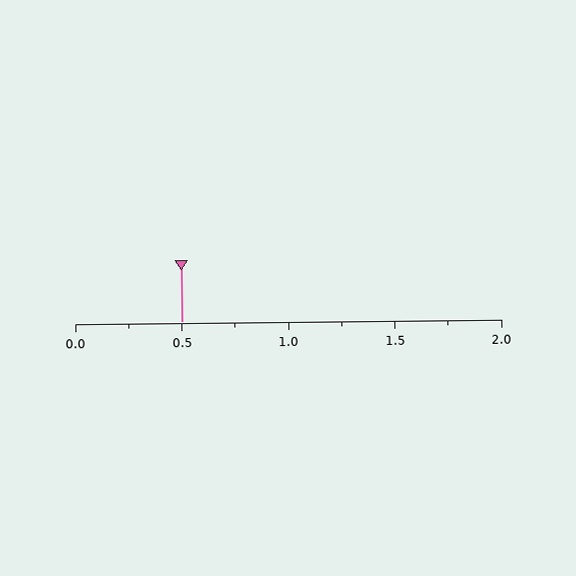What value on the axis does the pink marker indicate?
The marker indicates approximately 0.5.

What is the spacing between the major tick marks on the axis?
The major ticks are spaced 0.5 apart.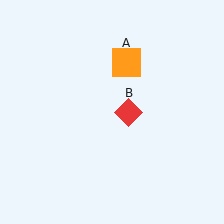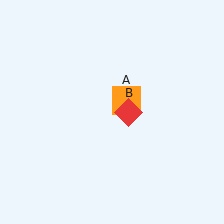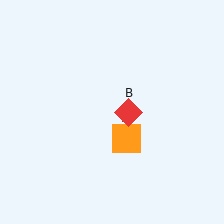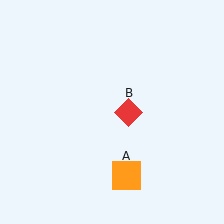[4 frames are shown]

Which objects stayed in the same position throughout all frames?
Red diamond (object B) remained stationary.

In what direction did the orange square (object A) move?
The orange square (object A) moved down.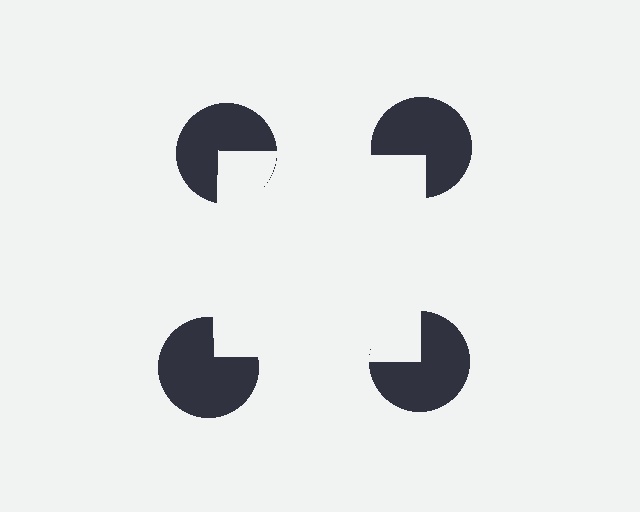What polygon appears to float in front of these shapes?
An illusory square — its edges are inferred from the aligned wedge cuts in the pac-man discs, not physically drawn.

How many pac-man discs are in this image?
There are 4 — one at each vertex of the illusory square.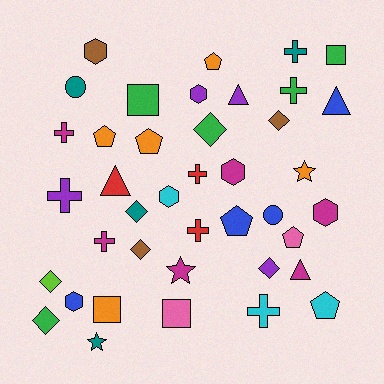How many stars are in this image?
There are 3 stars.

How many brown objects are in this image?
There are 3 brown objects.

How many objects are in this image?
There are 40 objects.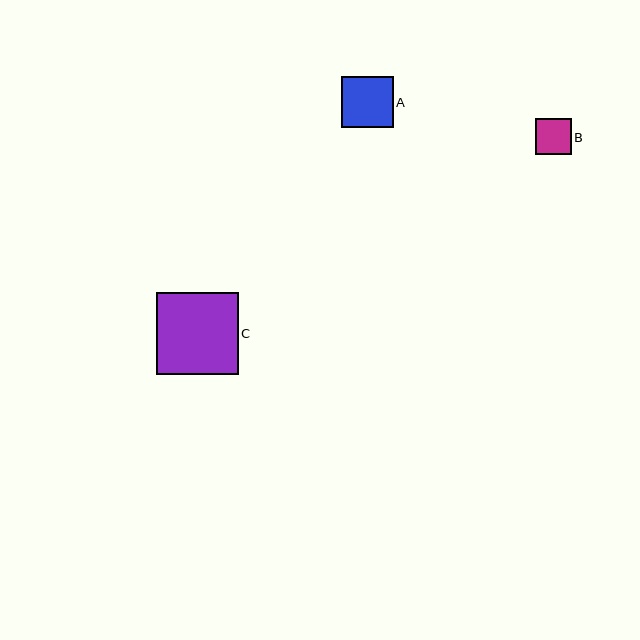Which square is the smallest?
Square B is the smallest with a size of approximately 36 pixels.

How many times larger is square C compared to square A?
Square C is approximately 1.6 times the size of square A.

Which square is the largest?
Square C is the largest with a size of approximately 82 pixels.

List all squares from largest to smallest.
From largest to smallest: C, A, B.